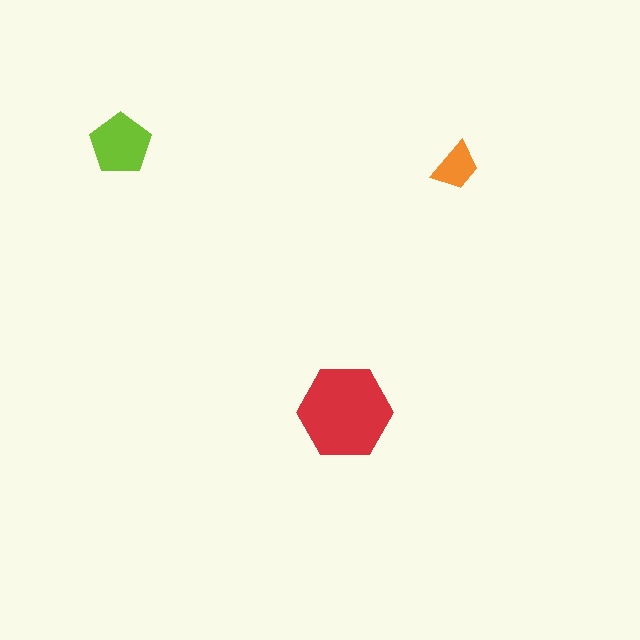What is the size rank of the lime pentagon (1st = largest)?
2nd.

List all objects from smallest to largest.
The orange trapezoid, the lime pentagon, the red hexagon.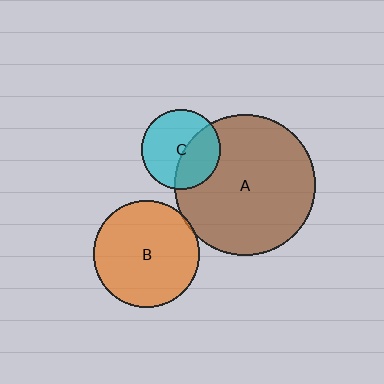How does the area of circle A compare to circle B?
Approximately 1.7 times.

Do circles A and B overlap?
Yes.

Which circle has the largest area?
Circle A (brown).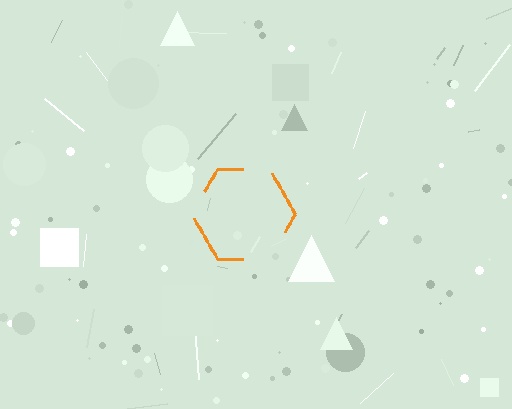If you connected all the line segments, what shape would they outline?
They would outline a hexagon.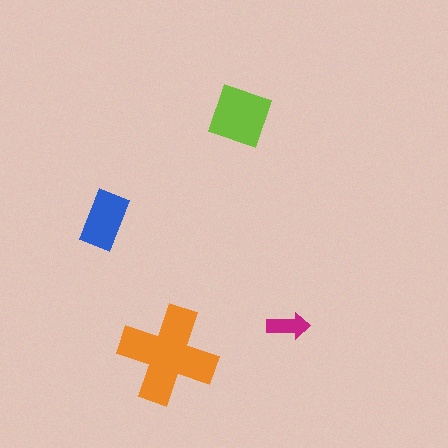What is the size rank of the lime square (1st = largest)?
2nd.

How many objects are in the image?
There are 4 objects in the image.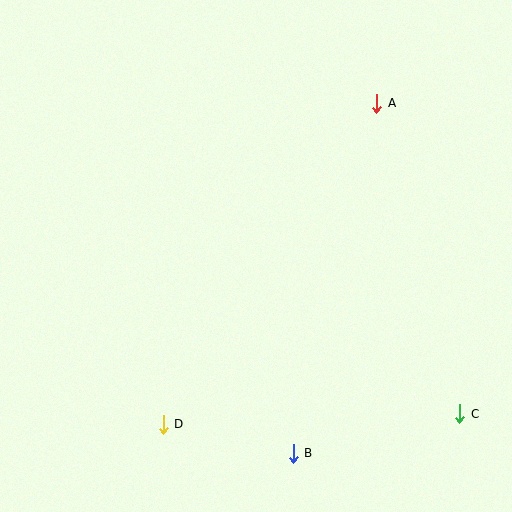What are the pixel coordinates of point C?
Point C is at (460, 414).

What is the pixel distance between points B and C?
The distance between B and C is 171 pixels.